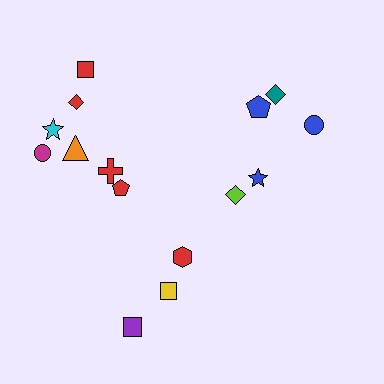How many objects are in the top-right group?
There are 5 objects.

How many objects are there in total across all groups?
There are 15 objects.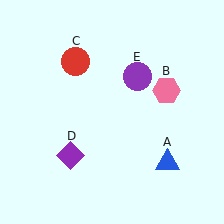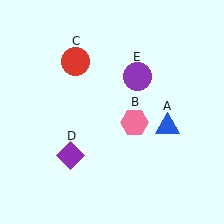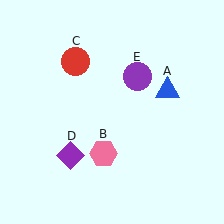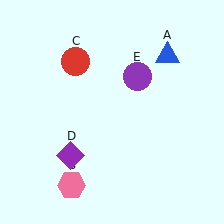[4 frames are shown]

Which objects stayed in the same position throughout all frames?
Red circle (object C) and purple diamond (object D) and purple circle (object E) remained stationary.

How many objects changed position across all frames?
2 objects changed position: blue triangle (object A), pink hexagon (object B).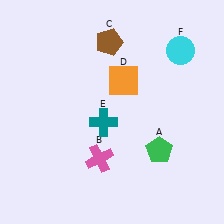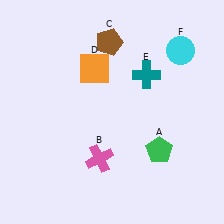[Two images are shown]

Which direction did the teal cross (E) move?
The teal cross (E) moved up.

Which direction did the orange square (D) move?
The orange square (D) moved left.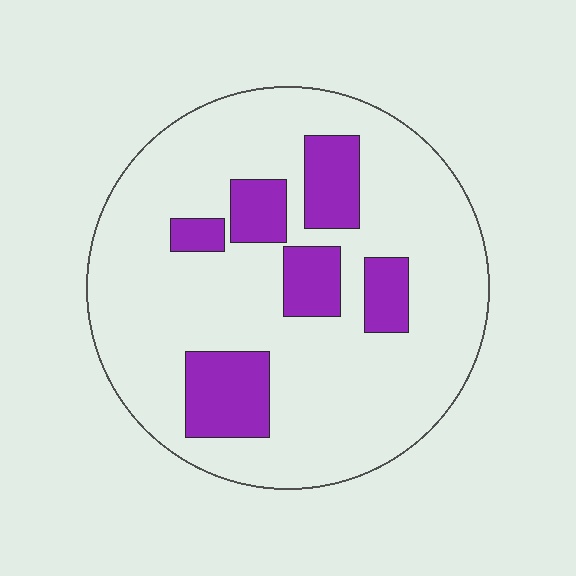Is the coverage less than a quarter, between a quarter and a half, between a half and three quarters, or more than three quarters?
Less than a quarter.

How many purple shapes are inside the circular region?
6.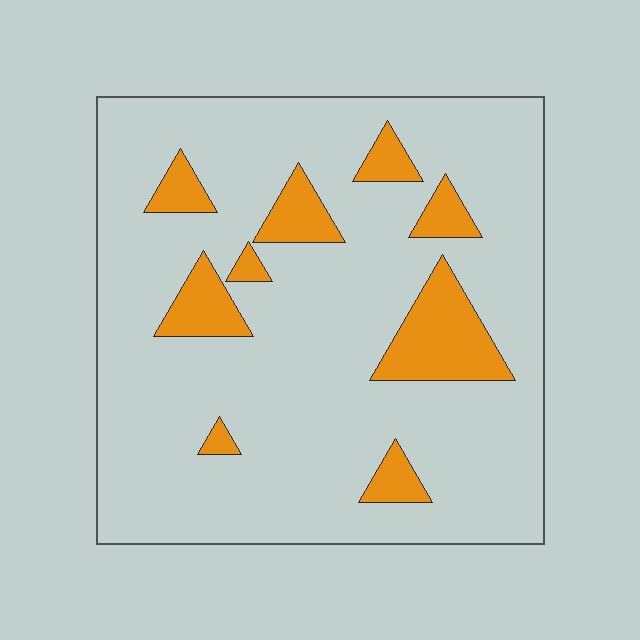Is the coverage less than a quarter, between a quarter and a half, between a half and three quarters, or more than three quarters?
Less than a quarter.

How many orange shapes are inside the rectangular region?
9.